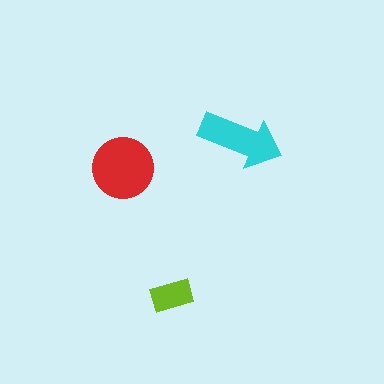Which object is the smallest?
The lime rectangle.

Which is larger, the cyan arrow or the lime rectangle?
The cyan arrow.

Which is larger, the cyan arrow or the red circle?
The red circle.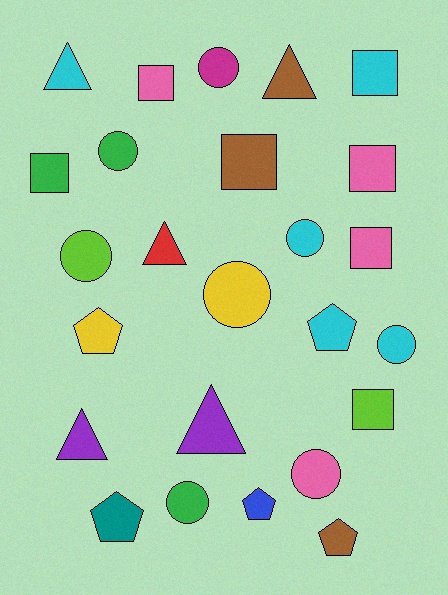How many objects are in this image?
There are 25 objects.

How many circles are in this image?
There are 8 circles.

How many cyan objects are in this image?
There are 5 cyan objects.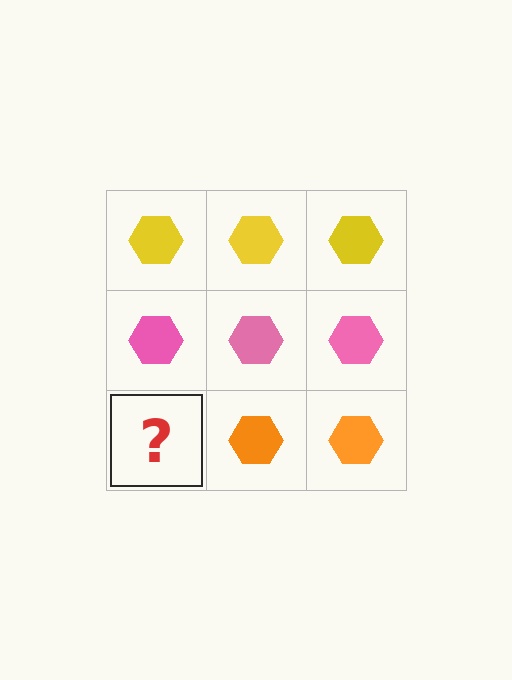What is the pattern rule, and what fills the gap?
The rule is that each row has a consistent color. The gap should be filled with an orange hexagon.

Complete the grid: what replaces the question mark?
The question mark should be replaced with an orange hexagon.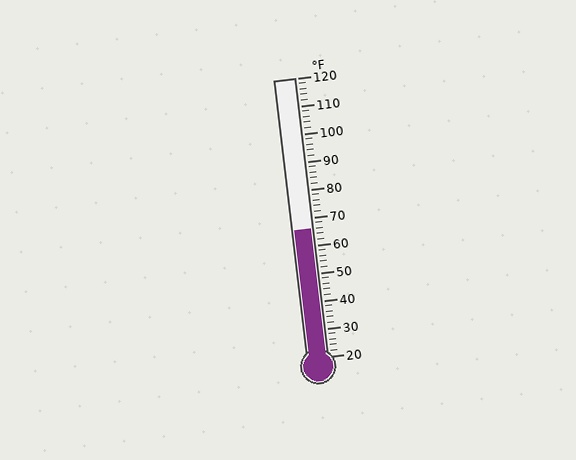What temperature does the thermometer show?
The thermometer shows approximately 66°F.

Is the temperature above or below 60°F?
The temperature is above 60°F.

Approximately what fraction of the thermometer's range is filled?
The thermometer is filled to approximately 45% of its range.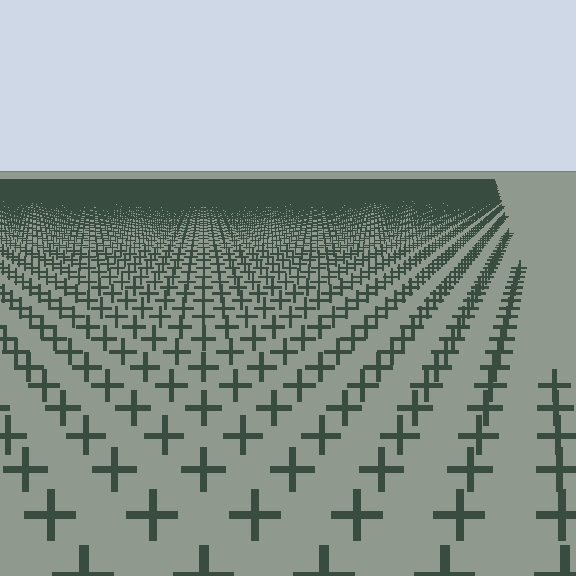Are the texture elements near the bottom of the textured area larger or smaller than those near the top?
Larger. Near the bottom, elements are closer to the viewer and appear at a bigger on-screen size.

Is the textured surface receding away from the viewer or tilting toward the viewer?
The surface is receding away from the viewer. Texture elements get smaller and denser toward the top.